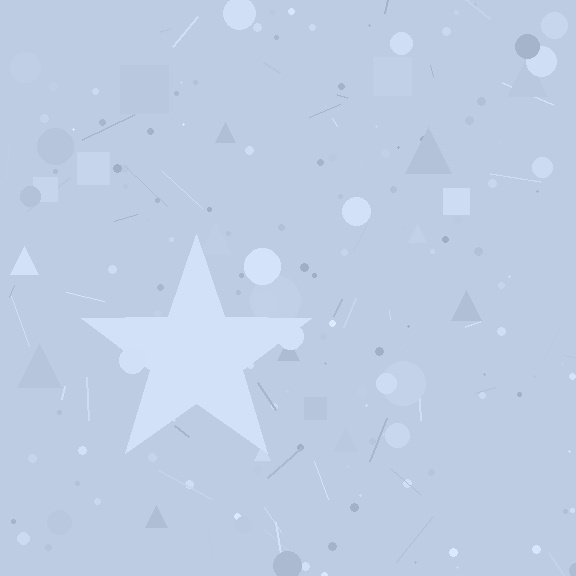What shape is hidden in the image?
A star is hidden in the image.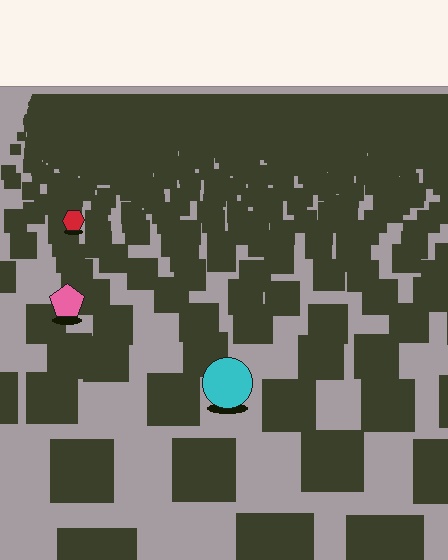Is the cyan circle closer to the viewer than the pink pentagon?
Yes. The cyan circle is closer — you can tell from the texture gradient: the ground texture is coarser near it.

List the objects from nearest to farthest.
From nearest to farthest: the cyan circle, the pink pentagon, the red hexagon.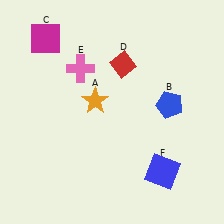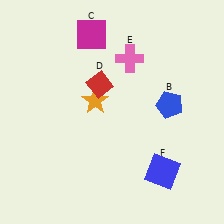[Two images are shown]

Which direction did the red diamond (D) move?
The red diamond (D) moved left.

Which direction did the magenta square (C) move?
The magenta square (C) moved right.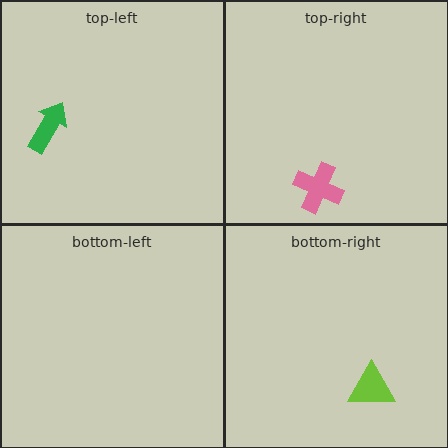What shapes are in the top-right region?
The pink cross.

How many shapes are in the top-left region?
1.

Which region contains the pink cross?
The top-right region.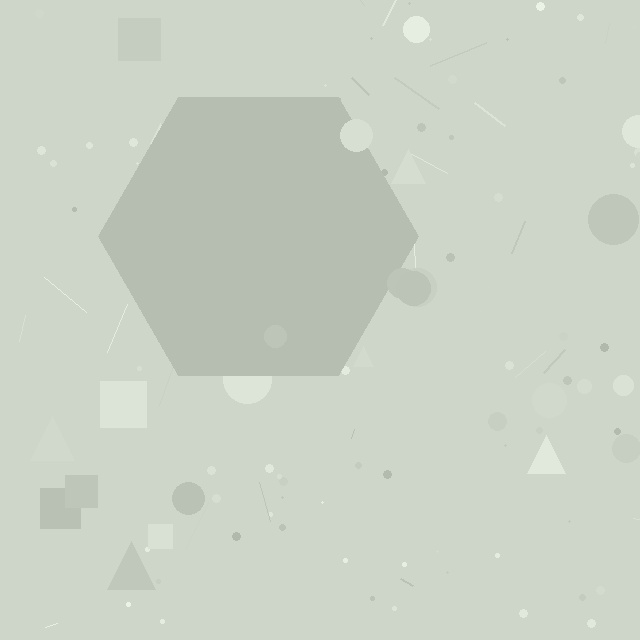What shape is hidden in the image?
A hexagon is hidden in the image.